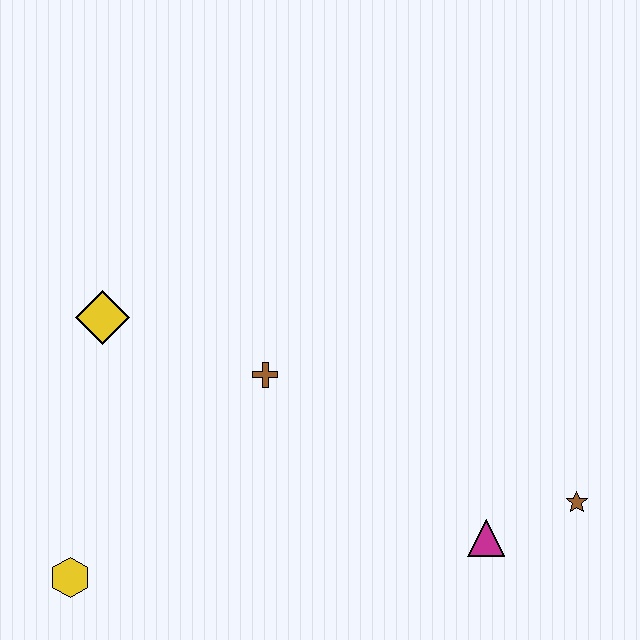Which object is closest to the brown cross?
The yellow diamond is closest to the brown cross.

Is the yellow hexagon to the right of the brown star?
No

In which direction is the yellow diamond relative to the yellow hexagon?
The yellow diamond is above the yellow hexagon.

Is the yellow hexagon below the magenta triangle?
Yes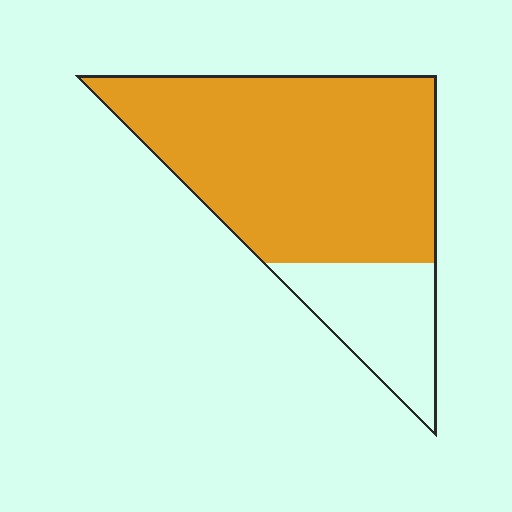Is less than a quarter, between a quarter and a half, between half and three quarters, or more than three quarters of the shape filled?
More than three quarters.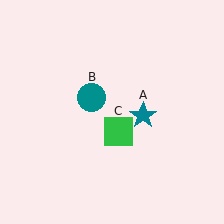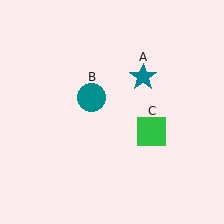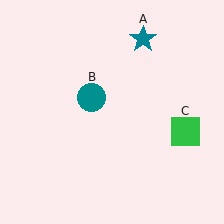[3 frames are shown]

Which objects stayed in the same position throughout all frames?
Teal circle (object B) remained stationary.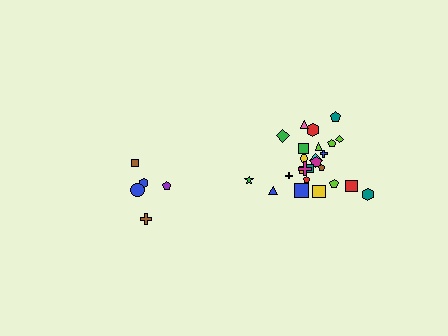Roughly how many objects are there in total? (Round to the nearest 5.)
Roughly 30 objects in total.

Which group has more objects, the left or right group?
The right group.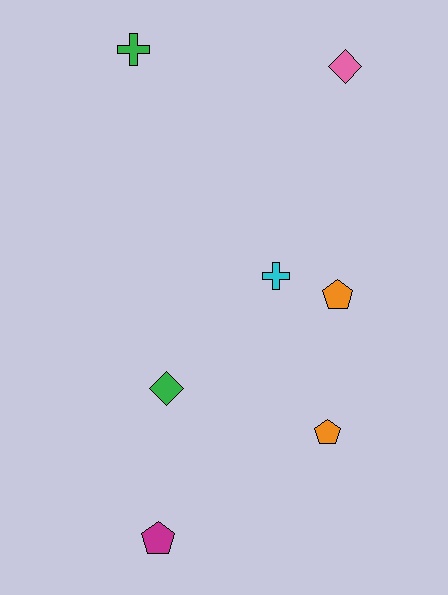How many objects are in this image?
There are 7 objects.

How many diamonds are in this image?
There are 2 diamonds.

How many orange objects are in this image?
There are 2 orange objects.